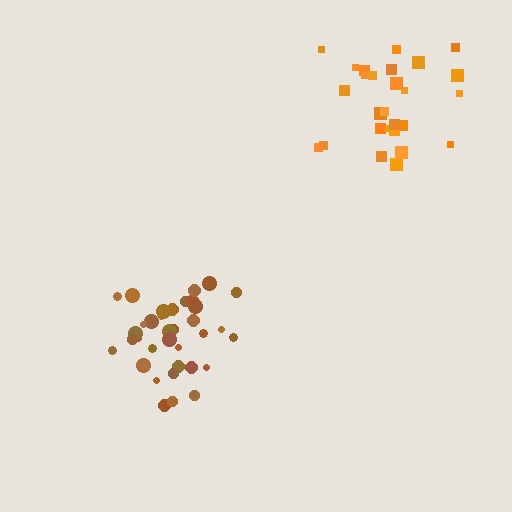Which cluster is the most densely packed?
Brown.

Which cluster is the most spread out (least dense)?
Orange.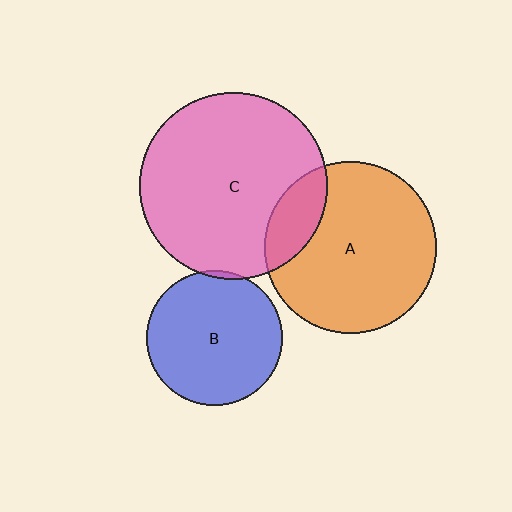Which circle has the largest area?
Circle C (pink).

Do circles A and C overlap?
Yes.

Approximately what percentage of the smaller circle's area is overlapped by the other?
Approximately 15%.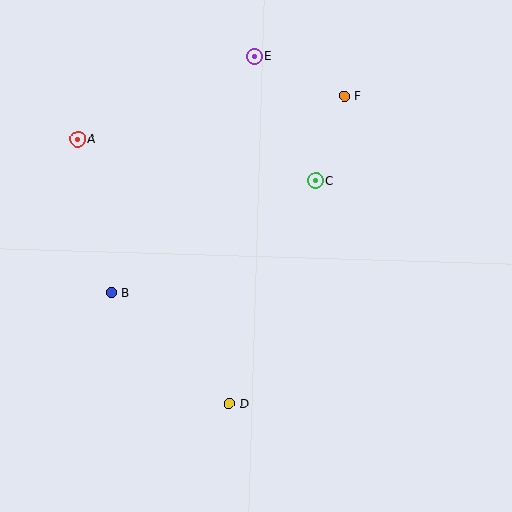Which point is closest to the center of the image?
Point C at (316, 180) is closest to the center.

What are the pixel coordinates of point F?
Point F is at (344, 96).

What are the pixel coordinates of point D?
Point D is at (229, 404).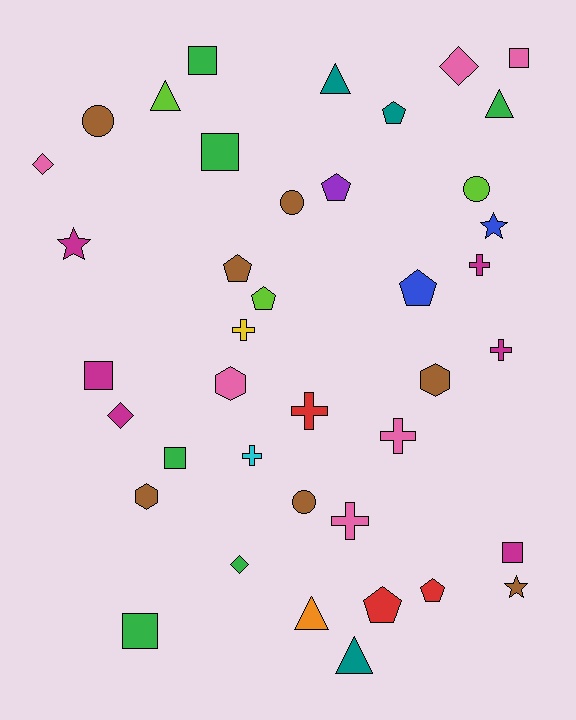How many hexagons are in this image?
There are 3 hexagons.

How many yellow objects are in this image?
There is 1 yellow object.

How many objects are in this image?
There are 40 objects.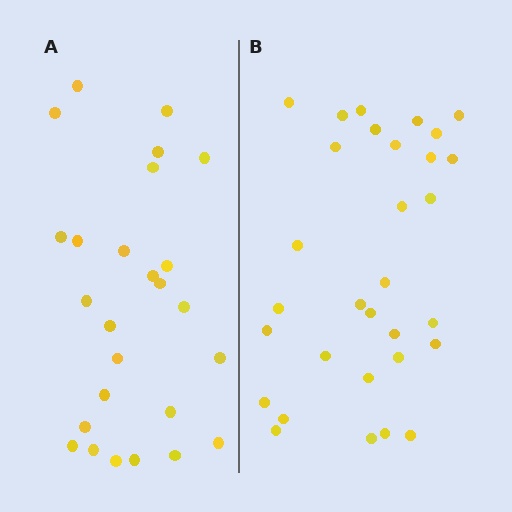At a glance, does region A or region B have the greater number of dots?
Region B (the right region) has more dots.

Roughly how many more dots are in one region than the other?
Region B has about 5 more dots than region A.